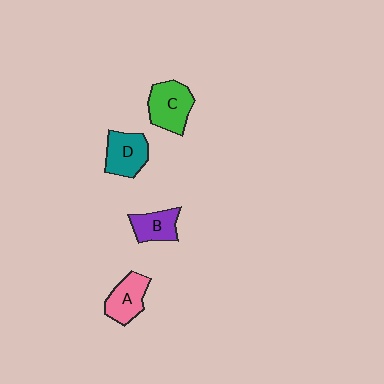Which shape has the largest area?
Shape C (green).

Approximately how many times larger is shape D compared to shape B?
Approximately 1.2 times.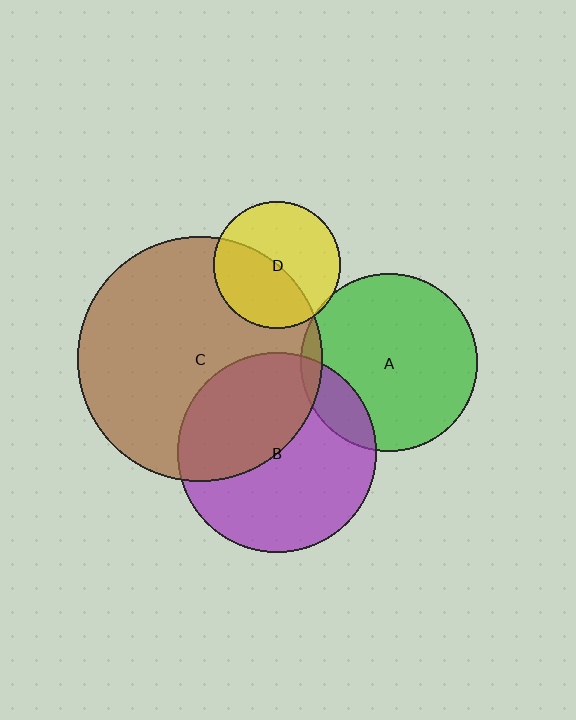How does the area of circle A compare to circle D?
Approximately 2.0 times.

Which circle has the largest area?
Circle C (brown).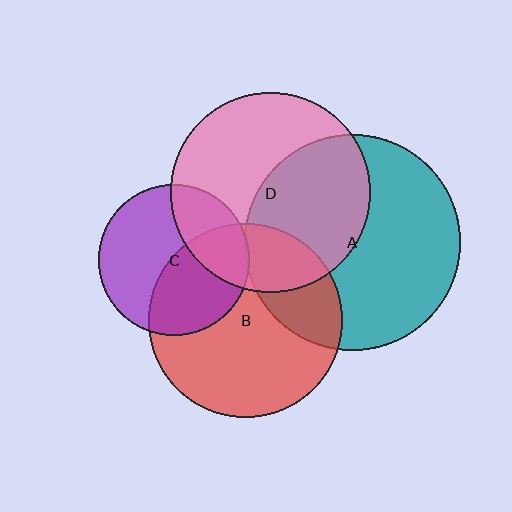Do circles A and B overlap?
Yes.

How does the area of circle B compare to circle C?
Approximately 1.7 times.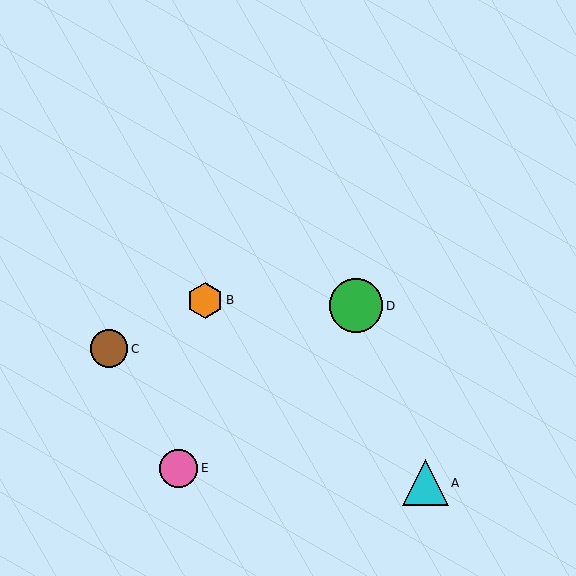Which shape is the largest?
The green circle (labeled D) is the largest.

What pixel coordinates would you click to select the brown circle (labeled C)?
Click at (109, 349) to select the brown circle C.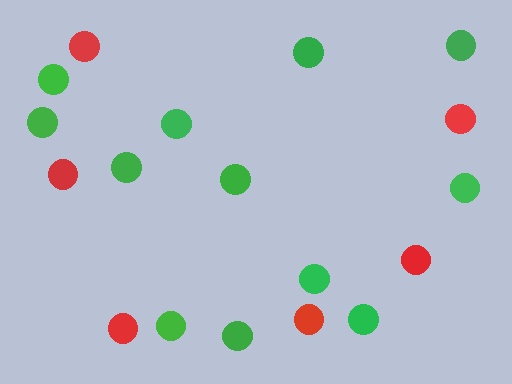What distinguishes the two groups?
There are 2 groups: one group of green circles (12) and one group of red circles (6).